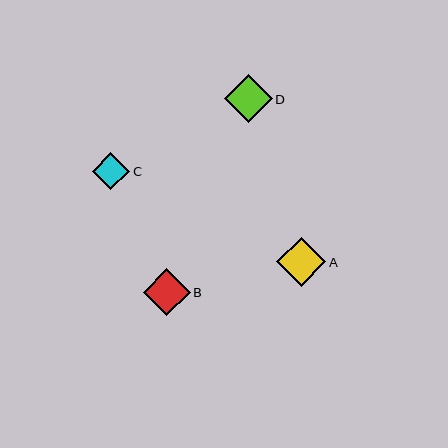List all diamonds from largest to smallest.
From largest to smallest: A, D, B, C.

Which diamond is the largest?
Diamond A is the largest with a size of approximately 49 pixels.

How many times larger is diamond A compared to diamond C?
Diamond A is approximately 1.3 times the size of diamond C.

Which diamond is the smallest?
Diamond C is the smallest with a size of approximately 37 pixels.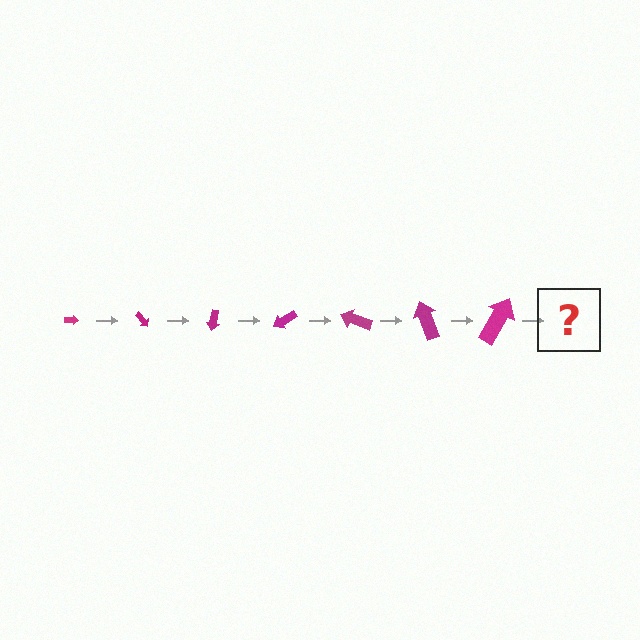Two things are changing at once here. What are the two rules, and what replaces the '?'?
The two rules are that the arrow grows larger each step and it rotates 50 degrees each step. The '?' should be an arrow, larger than the previous one and rotated 350 degrees from the start.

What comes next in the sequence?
The next element should be an arrow, larger than the previous one and rotated 350 degrees from the start.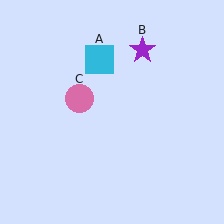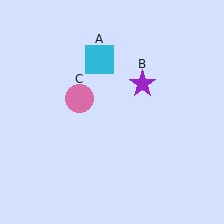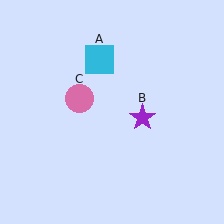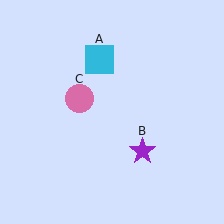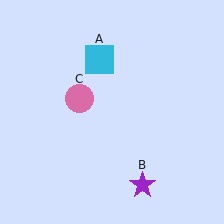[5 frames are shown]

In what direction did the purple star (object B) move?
The purple star (object B) moved down.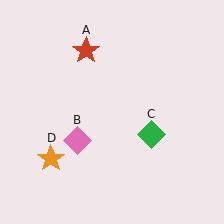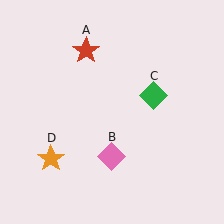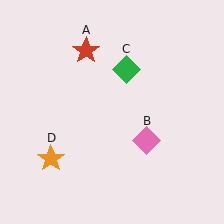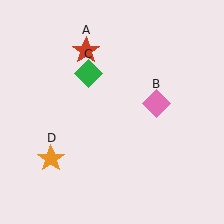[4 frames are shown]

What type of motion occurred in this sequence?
The pink diamond (object B), green diamond (object C) rotated counterclockwise around the center of the scene.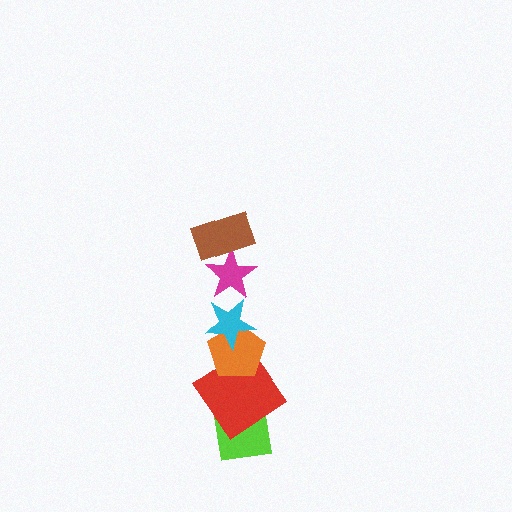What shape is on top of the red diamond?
The orange pentagon is on top of the red diamond.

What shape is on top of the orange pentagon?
The cyan star is on top of the orange pentagon.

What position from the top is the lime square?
The lime square is 6th from the top.